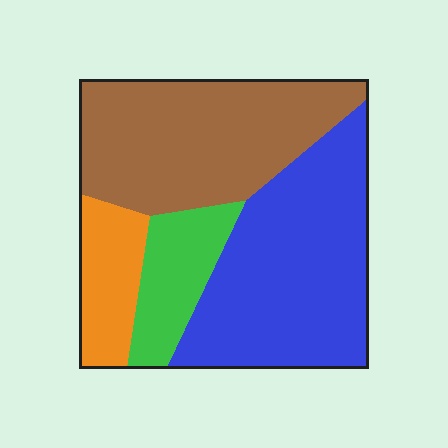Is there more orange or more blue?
Blue.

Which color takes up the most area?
Blue, at roughly 40%.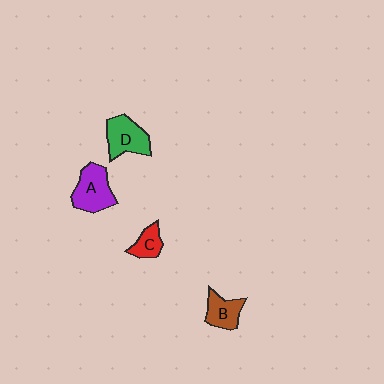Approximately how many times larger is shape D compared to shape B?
Approximately 1.4 times.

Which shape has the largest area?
Shape A (purple).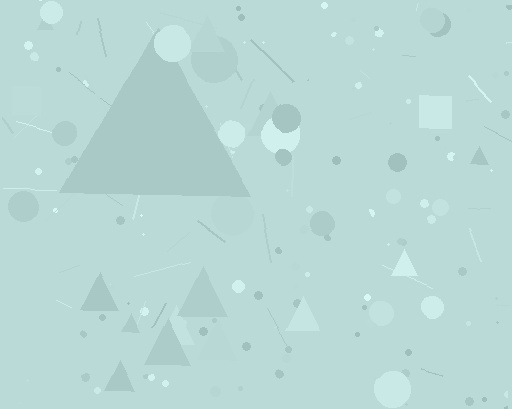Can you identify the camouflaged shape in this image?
The camouflaged shape is a triangle.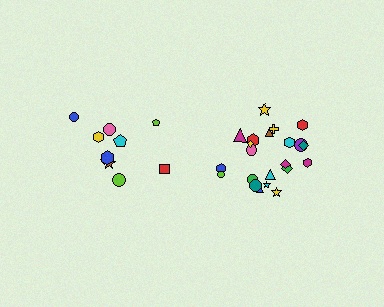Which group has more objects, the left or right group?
The right group.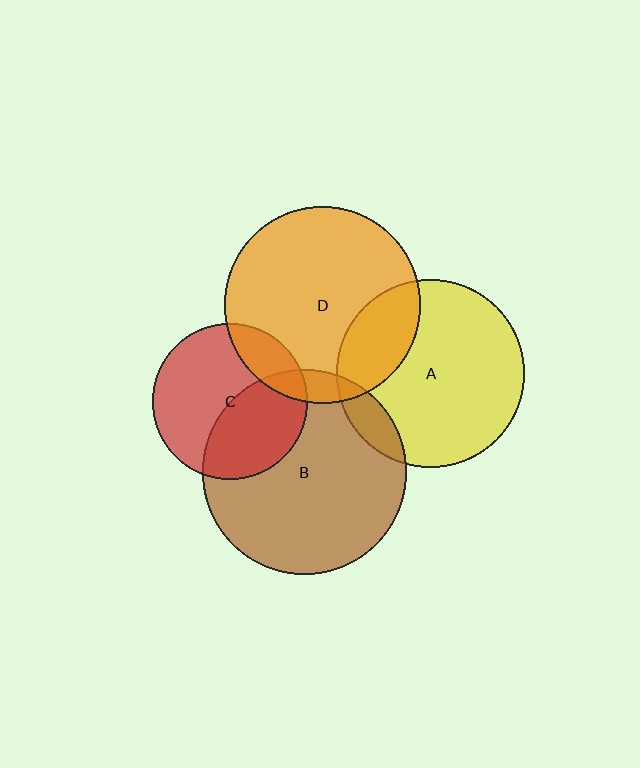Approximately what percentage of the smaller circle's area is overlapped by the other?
Approximately 40%.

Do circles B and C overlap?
Yes.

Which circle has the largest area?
Circle B (brown).